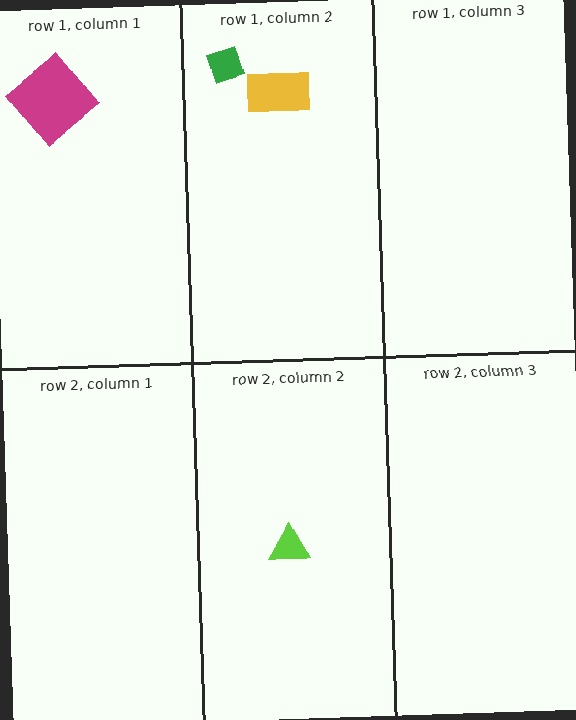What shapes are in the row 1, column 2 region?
The green diamond, the yellow rectangle.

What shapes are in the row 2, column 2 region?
The lime triangle.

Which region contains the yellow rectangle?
The row 1, column 2 region.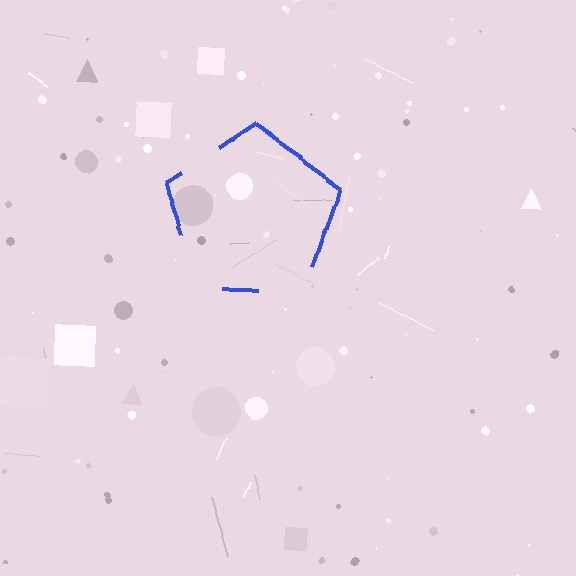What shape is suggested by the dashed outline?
The dashed outline suggests a pentagon.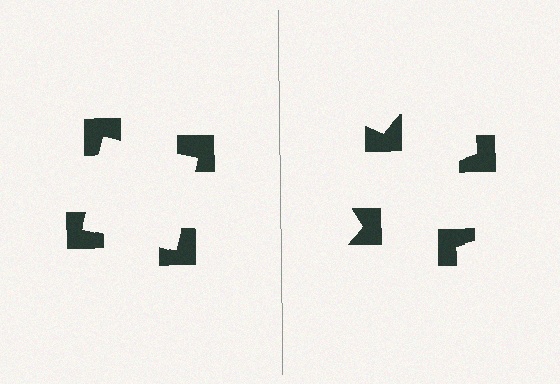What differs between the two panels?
The notched squares are positioned identically on both sides; only the wedge orientations differ. On the left they align to a square; on the right they are misaligned.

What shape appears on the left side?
An illusory square.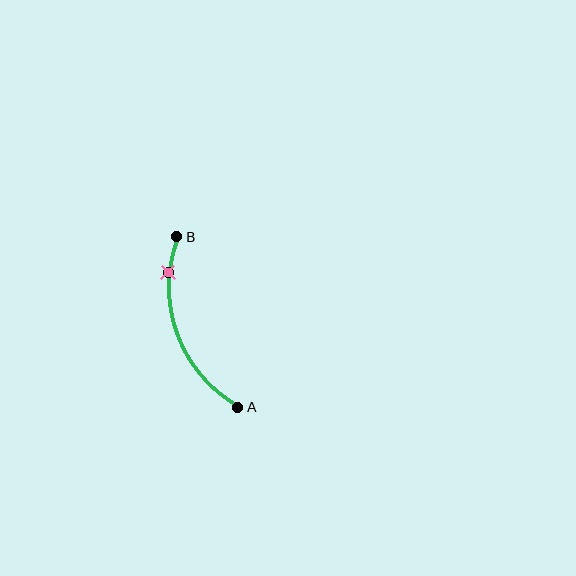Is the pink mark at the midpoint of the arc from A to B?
No. The pink mark lies on the arc but is closer to endpoint B. The arc midpoint would be at the point on the curve equidistant along the arc from both A and B.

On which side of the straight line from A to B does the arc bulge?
The arc bulges to the left of the straight line connecting A and B.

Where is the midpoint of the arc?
The arc midpoint is the point on the curve farthest from the straight line joining A and B. It sits to the left of that line.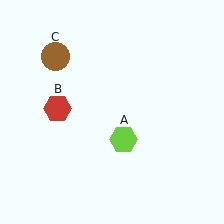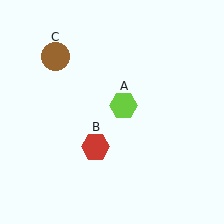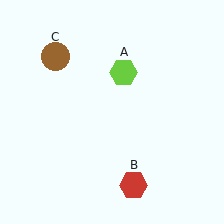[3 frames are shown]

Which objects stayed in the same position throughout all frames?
Brown circle (object C) remained stationary.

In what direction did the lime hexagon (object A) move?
The lime hexagon (object A) moved up.